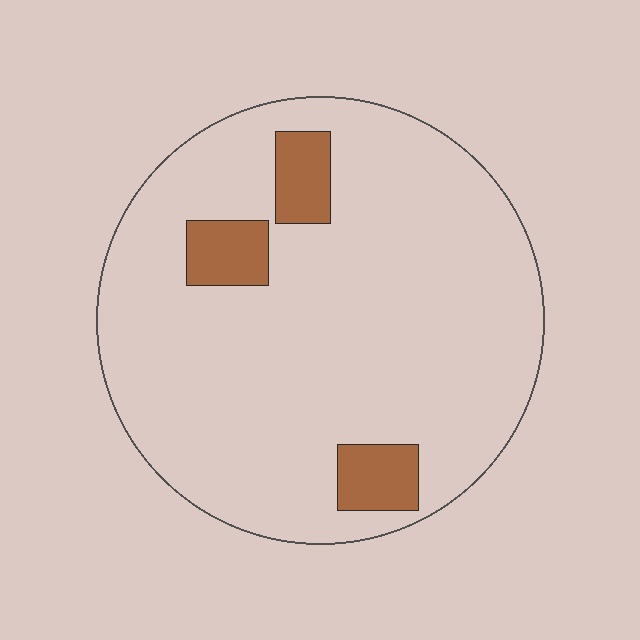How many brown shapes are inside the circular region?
3.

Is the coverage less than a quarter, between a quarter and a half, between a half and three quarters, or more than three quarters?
Less than a quarter.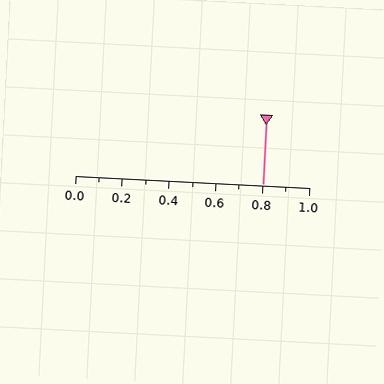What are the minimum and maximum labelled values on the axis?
The axis runs from 0.0 to 1.0.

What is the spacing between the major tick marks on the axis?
The major ticks are spaced 0.2 apart.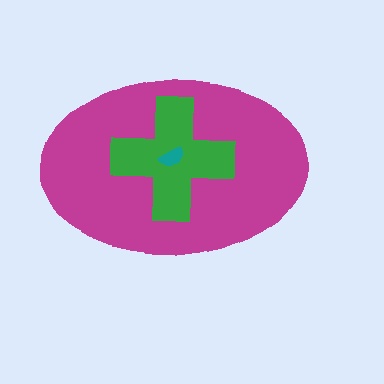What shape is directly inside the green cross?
The teal semicircle.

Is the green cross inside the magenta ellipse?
Yes.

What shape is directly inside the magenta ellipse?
The green cross.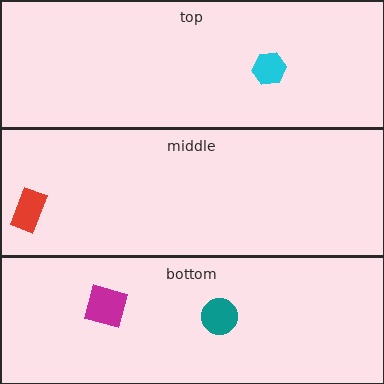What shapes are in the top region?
The cyan hexagon.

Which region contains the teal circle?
The bottom region.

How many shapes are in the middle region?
1.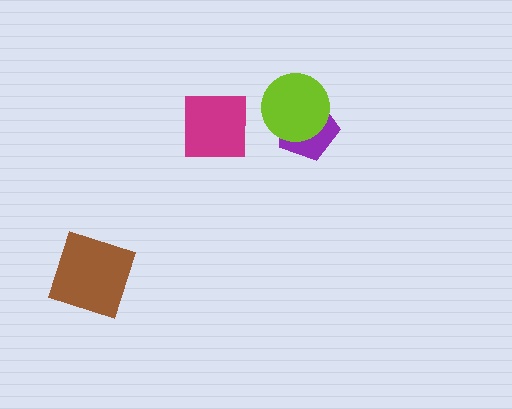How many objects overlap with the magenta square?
0 objects overlap with the magenta square.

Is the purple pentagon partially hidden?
Yes, it is partially covered by another shape.